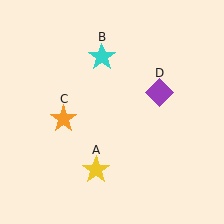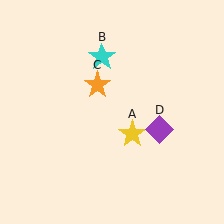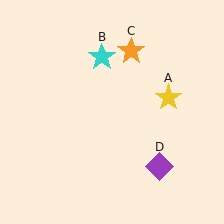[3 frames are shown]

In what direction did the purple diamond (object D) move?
The purple diamond (object D) moved down.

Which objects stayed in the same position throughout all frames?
Cyan star (object B) remained stationary.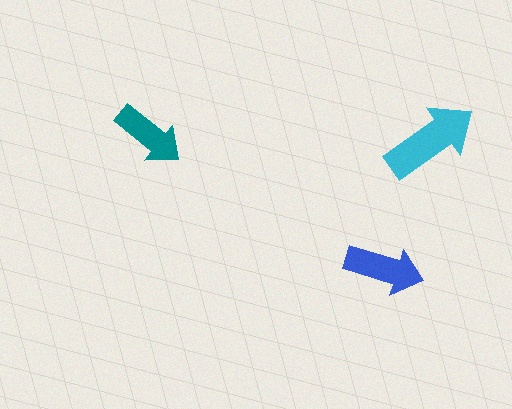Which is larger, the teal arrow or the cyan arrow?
The cyan one.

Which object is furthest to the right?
The cyan arrow is rightmost.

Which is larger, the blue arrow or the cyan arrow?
The cyan one.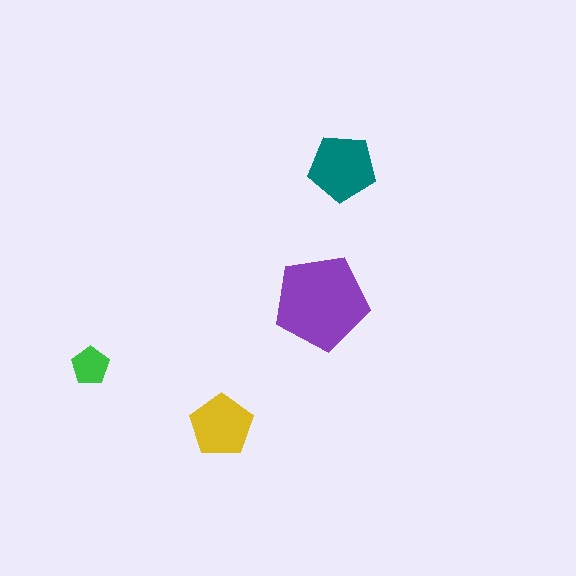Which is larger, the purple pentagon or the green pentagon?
The purple one.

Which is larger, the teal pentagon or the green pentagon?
The teal one.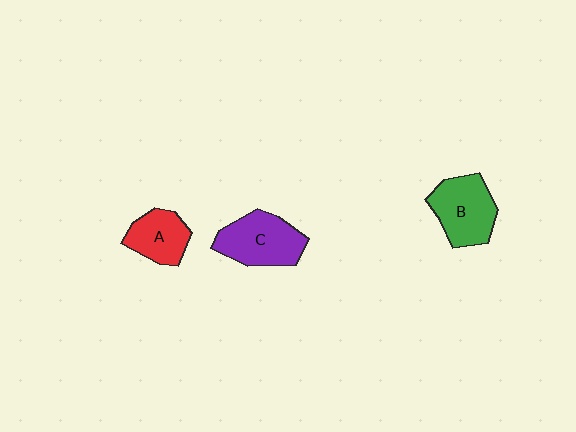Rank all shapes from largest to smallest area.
From largest to smallest: C (purple), B (green), A (red).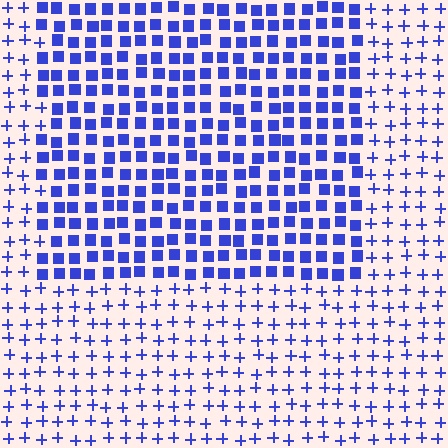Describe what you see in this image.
The image is filled with small blue elements arranged in a uniform grid. A rectangle-shaped region contains squares, while the surrounding area contains plus signs. The boundary is defined purely by the change in element shape.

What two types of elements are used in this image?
The image uses squares inside the rectangle region and plus signs outside it.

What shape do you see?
I see a rectangle.